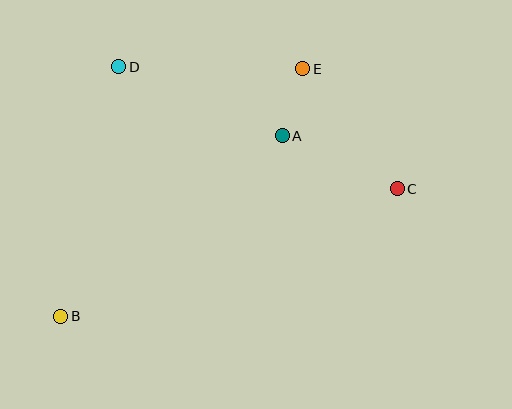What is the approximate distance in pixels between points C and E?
The distance between C and E is approximately 153 pixels.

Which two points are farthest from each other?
Points B and C are farthest from each other.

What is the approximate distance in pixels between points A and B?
The distance between A and B is approximately 285 pixels.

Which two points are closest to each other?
Points A and E are closest to each other.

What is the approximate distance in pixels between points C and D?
The distance between C and D is approximately 304 pixels.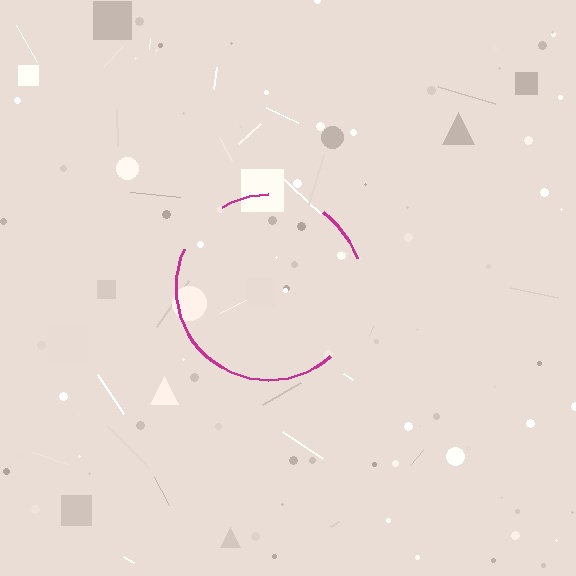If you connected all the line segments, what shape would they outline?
They would outline a circle.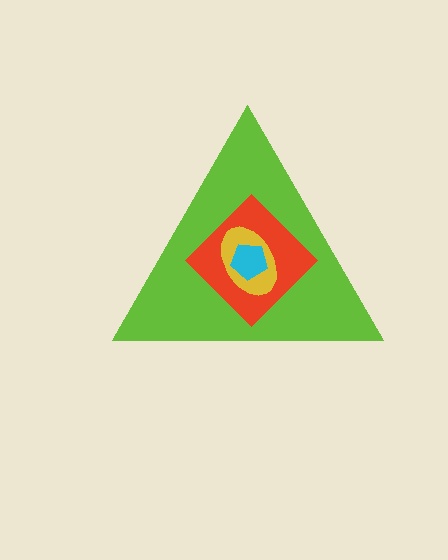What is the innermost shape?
The cyan pentagon.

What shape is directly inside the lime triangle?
The red diamond.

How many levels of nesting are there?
4.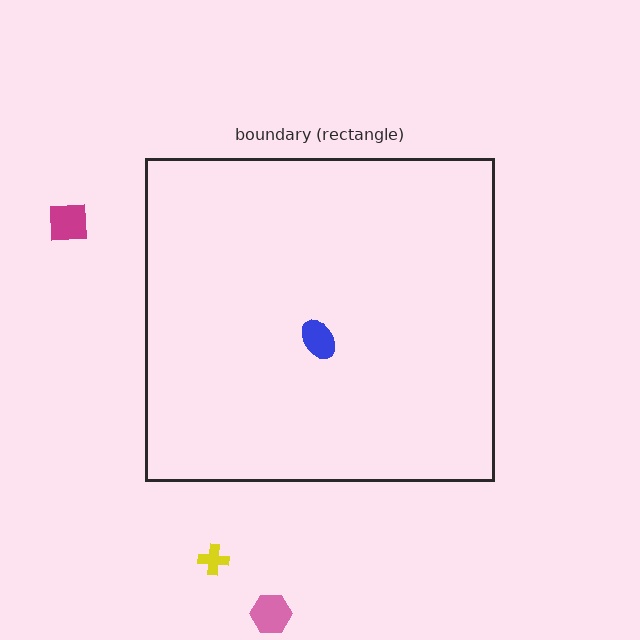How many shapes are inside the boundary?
1 inside, 3 outside.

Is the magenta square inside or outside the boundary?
Outside.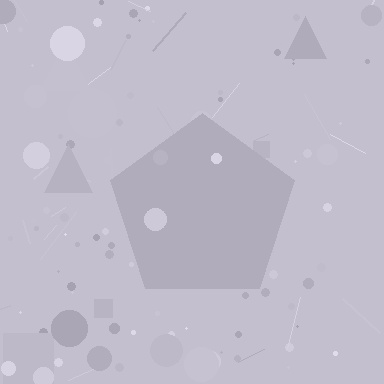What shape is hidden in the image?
A pentagon is hidden in the image.